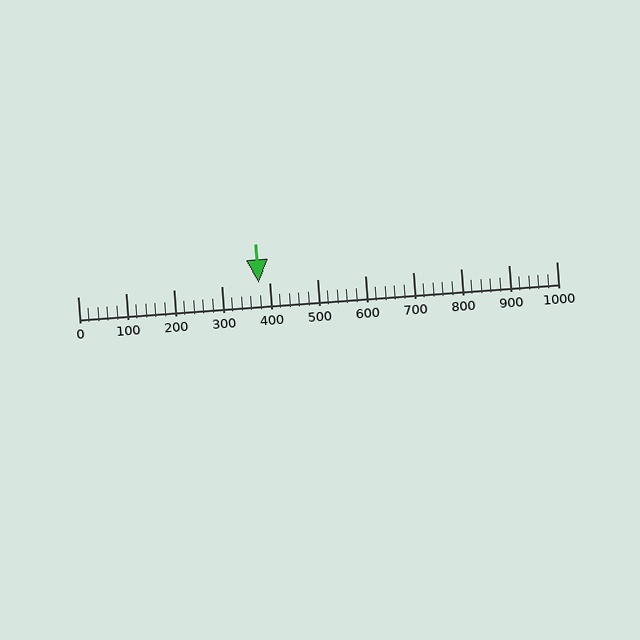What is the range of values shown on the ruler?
The ruler shows values from 0 to 1000.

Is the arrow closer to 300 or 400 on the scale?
The arrow is closer to 400.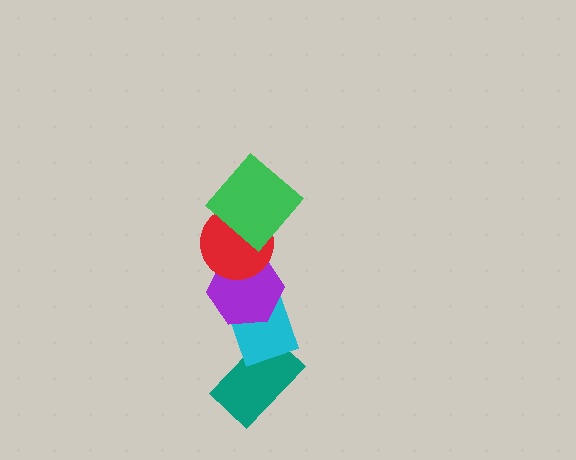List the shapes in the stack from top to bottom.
From top to bottom: the green diamond, the red circle, the purple hexagon, the cyan diamond, the teal rectangle.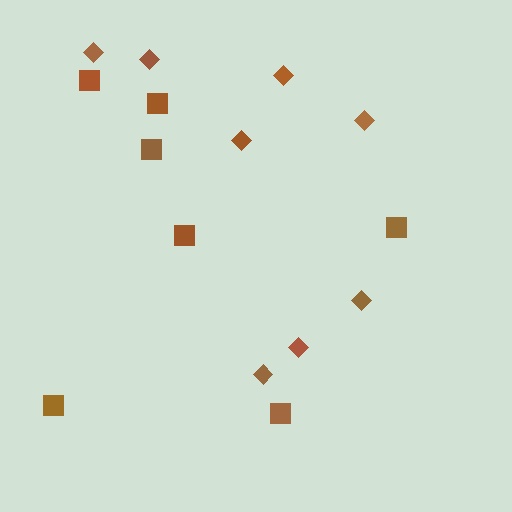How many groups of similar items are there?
There are 2 groups: one group of squares (7) and one group of diamonds (8).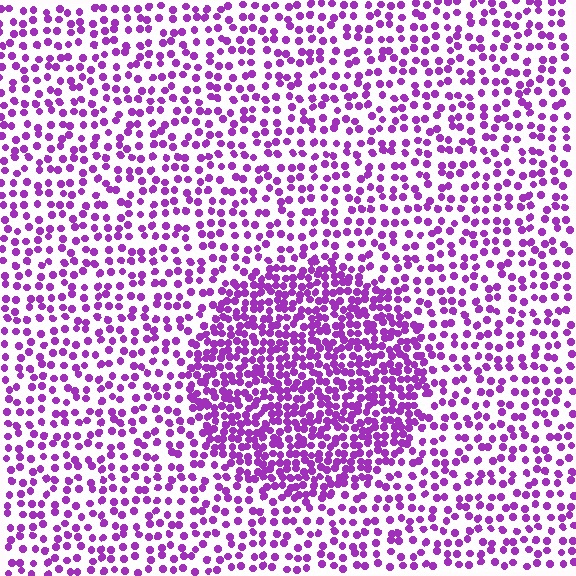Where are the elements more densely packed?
The elements are more densely packed inside the circle boundary.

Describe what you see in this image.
The image contains small purple elements arranged at two different densities. A circle-shaped region is visible where the elements are more densely packed than the surrounding area.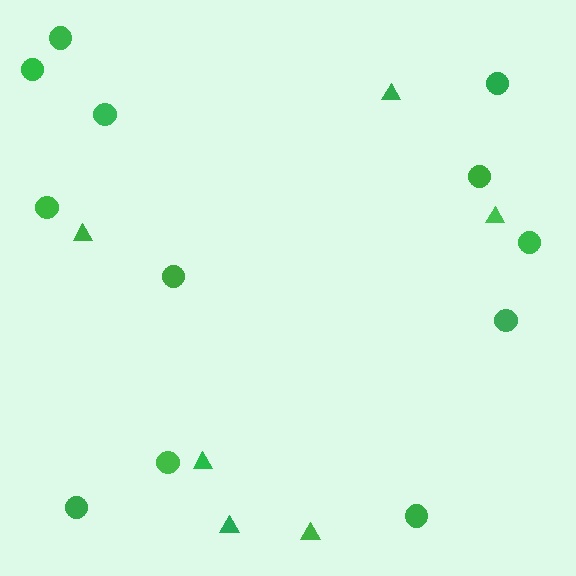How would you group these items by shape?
There are 2 groups: one group of triangles (6) and one group of circles (12).